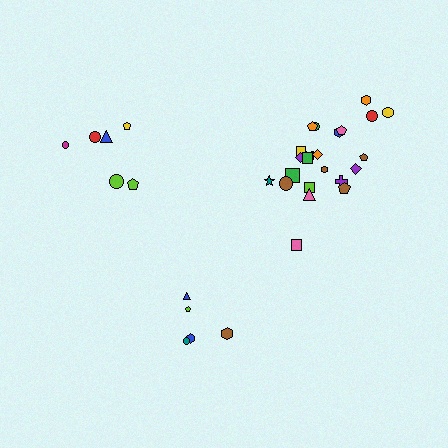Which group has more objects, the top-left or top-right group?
The top-right group.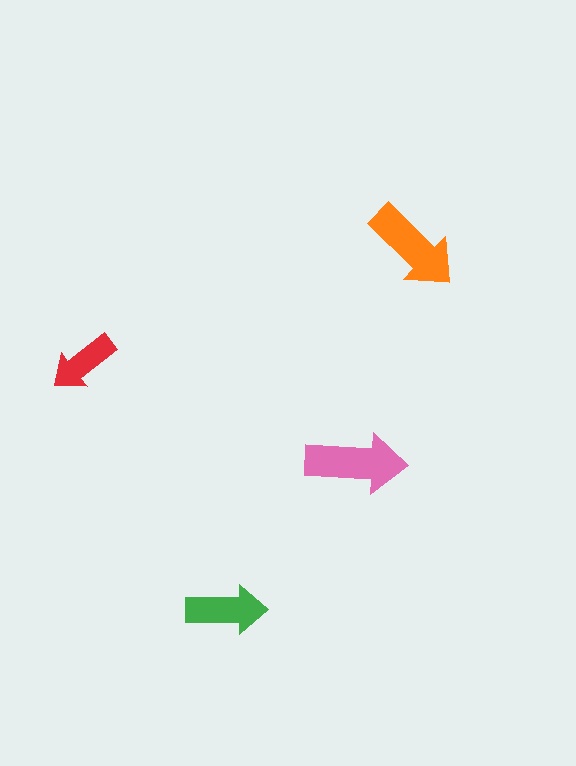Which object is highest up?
The orange arrow is topmost.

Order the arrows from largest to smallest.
the pink one, the orange one, the green one, the red one.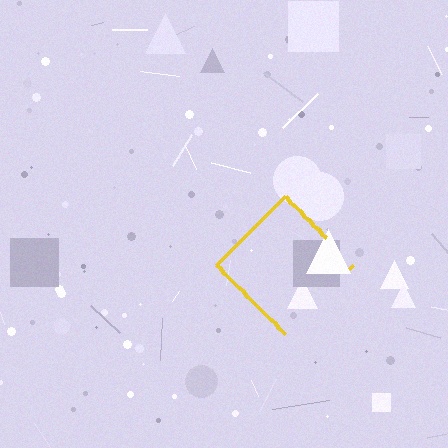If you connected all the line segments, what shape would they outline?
They would outline a diamond.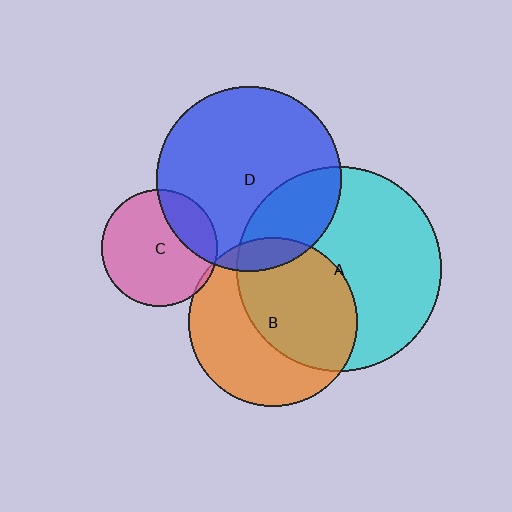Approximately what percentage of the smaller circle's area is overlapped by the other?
Approximately 25%.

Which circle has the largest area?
Circle A (cyan).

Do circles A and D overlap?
Yes.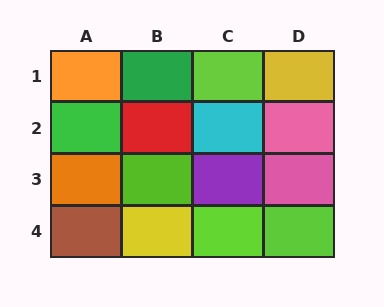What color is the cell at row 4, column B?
Yellow.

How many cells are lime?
4 cells are lime.